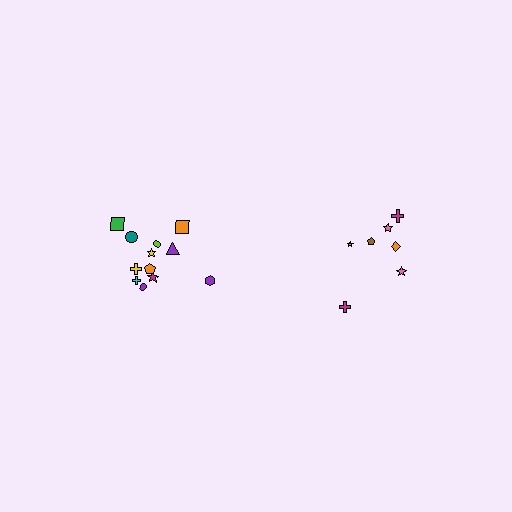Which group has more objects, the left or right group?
The left group.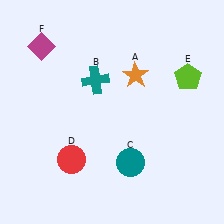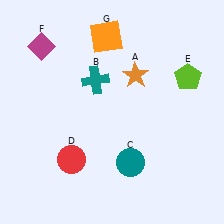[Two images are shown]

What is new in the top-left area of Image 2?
An orange square (G) was added in the top-left area of Image 2.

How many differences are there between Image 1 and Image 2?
There is 1 difference between the two images.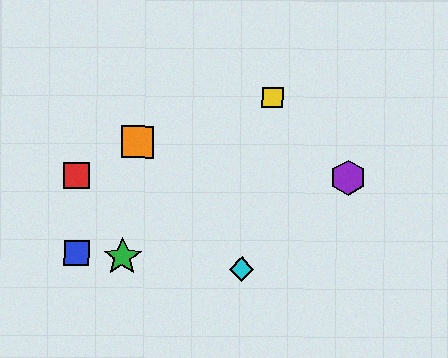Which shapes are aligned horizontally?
The red square, the purple hexagon are aligned horizontally.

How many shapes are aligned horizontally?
2 shapes (the red square, the purple hexagon) are aligned horizontally.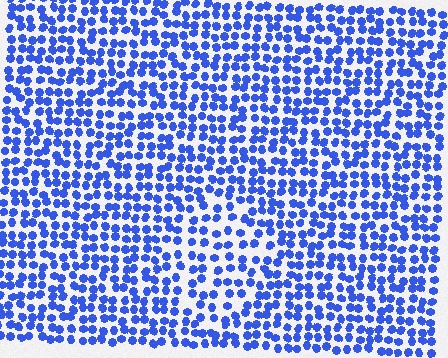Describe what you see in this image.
The image contains small blue elements arranged at two different densities. A diamond-shaped region is visible where the elements are less densely packed than the surrounding area.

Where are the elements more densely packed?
The elements are more densely packed outside the diamond boundary.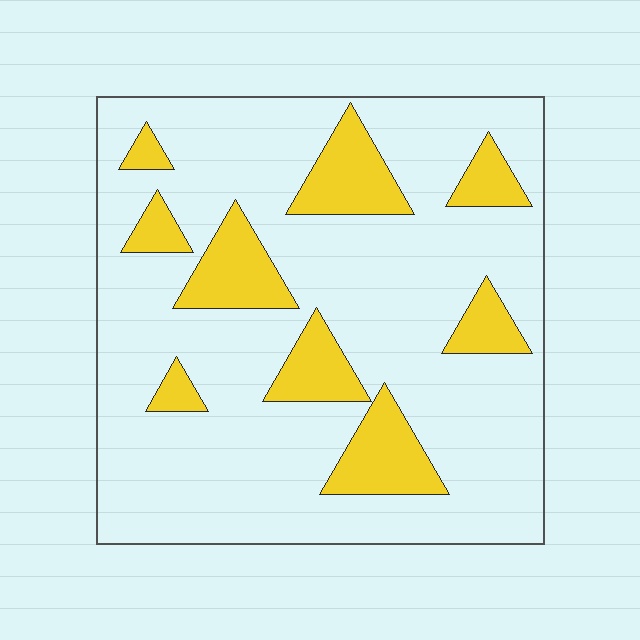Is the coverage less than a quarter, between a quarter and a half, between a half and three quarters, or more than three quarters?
Less than a quarter.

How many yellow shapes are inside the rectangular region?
9.